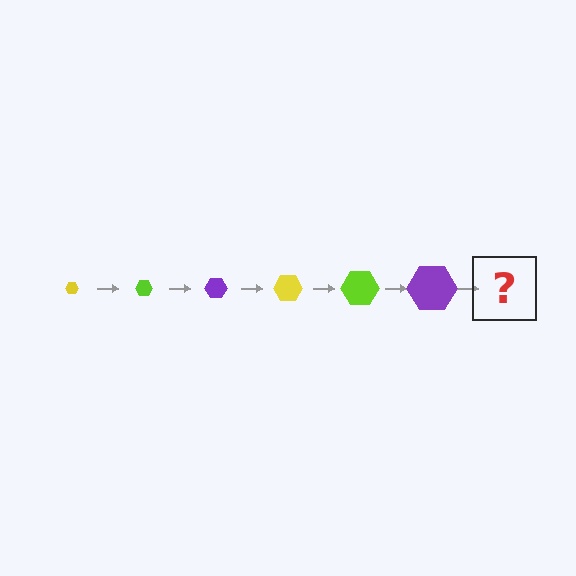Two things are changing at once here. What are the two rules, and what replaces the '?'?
The two rules are that the hexagon grows larger each step and the color cycles through yellow, lime, and purple. The '?' should be a yellow hexagon, larger than the previous one.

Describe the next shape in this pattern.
It should be a yellow hexagon, larger than the previous one.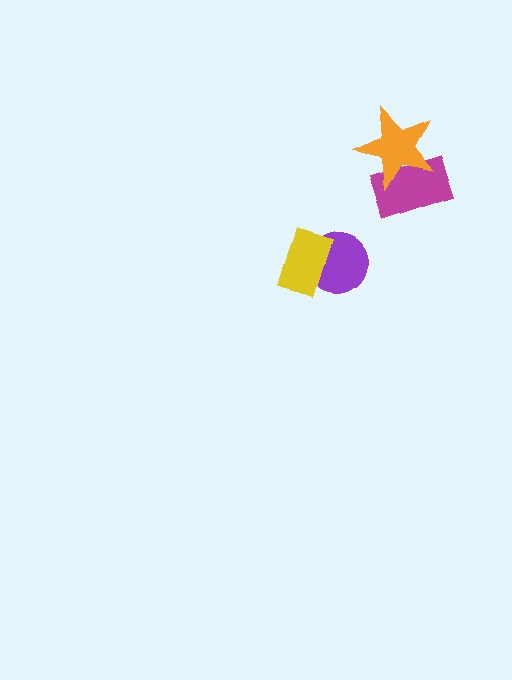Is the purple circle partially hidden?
Yes, it is partially covered by another shape.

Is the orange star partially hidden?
No, no other shape covers it.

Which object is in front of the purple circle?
The yellow rectangle is in front of the purple circle.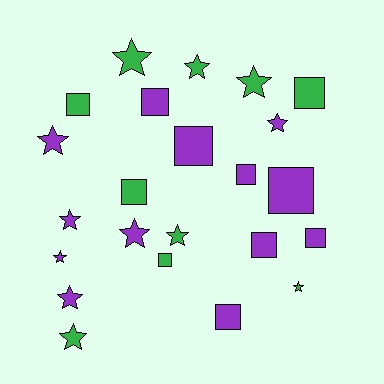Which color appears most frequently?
Purple, with 13 objects.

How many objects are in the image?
There are 23 objects.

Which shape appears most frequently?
Star, with 12 objects.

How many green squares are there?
There are 4 green squares.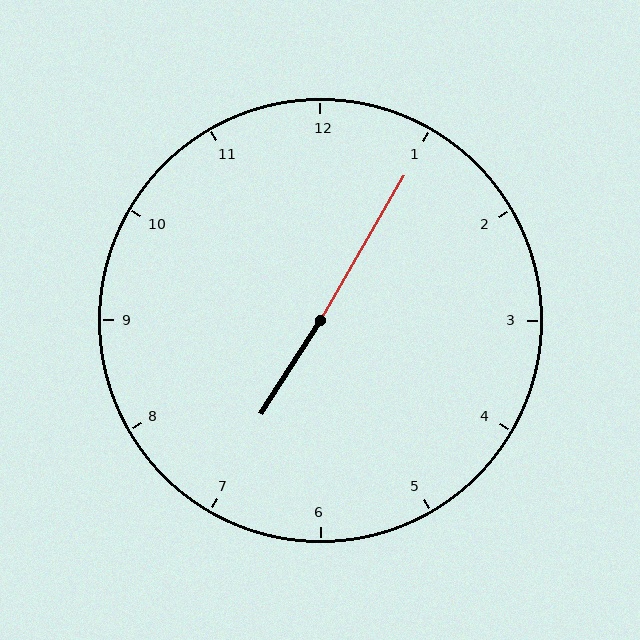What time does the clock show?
7:05.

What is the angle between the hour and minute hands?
Approximately 178 degrees.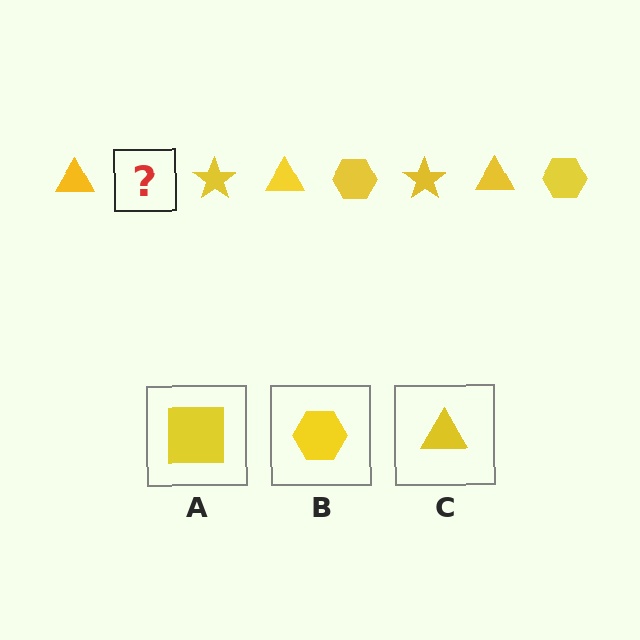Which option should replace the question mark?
Option B.